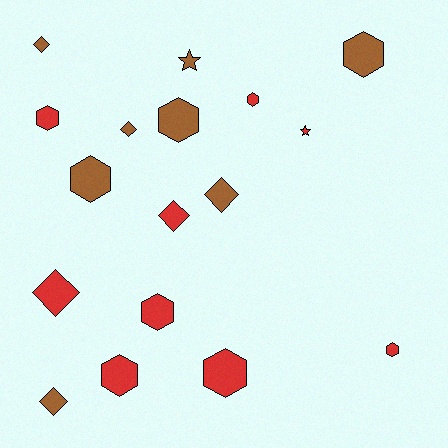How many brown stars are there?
There is 1 brown star.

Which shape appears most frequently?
Hexagon, with 9 objects.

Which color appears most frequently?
Red, with 9 objects.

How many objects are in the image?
There are 17 objects.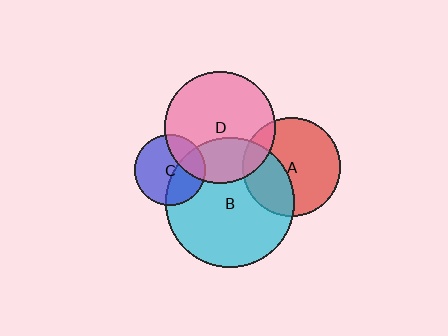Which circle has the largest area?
Circle B (cyan).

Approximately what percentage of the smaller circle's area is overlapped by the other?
Approximately 15%.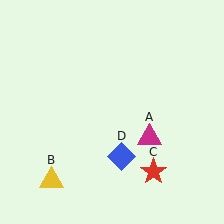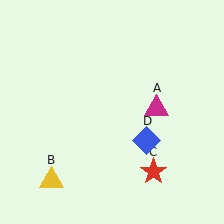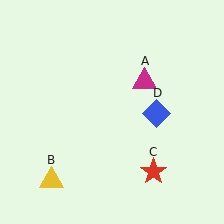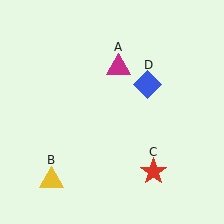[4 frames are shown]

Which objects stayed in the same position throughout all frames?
Yellow triangle (object B) and red star (object C) remained stationary.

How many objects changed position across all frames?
2 objects changed position: magenta triangle (object A), blue diamond (object D).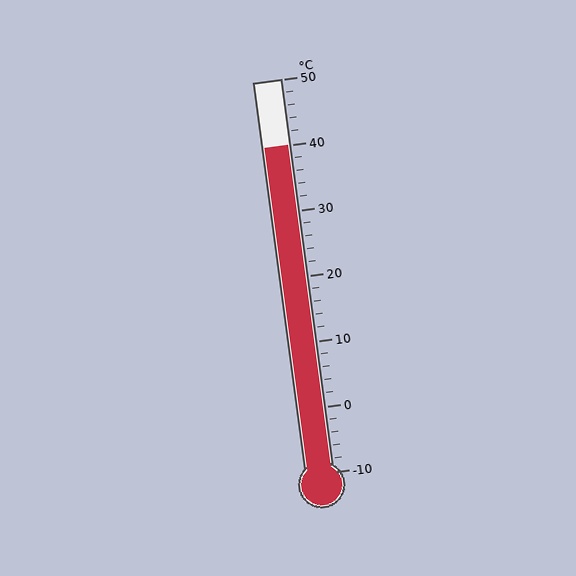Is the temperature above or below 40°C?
The temperature is at 40°C.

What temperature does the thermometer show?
The thermometer shows approximately 40°C.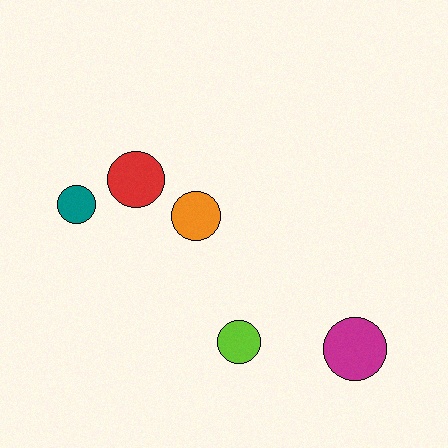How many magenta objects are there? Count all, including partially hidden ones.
There is 1 magenta object.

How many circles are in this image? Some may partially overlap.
There are 5 circles.